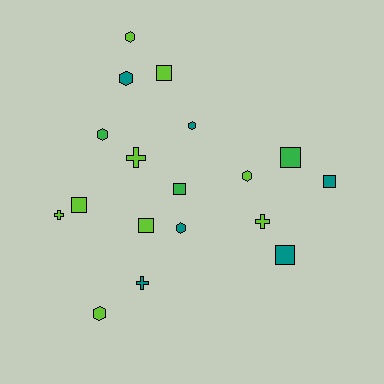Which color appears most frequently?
Lime, with 9 objects.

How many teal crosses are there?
There is 1 teal cross.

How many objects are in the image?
There are 18 objects.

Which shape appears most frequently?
Hexagon, with 7 objects.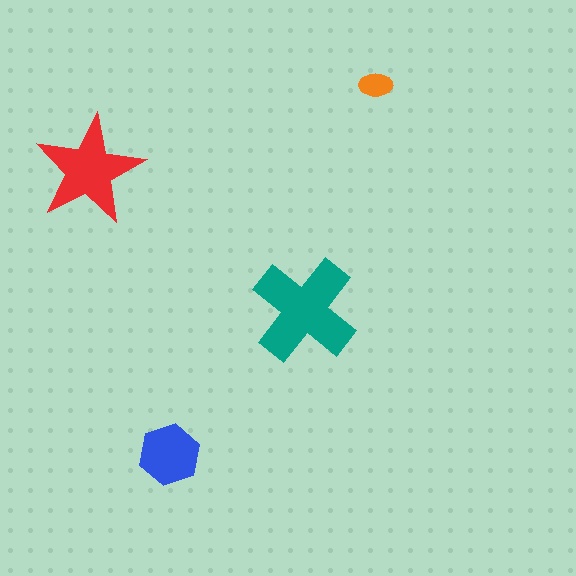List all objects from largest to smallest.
The teal cross, the red star, the blue hexagon, the orange ellipse.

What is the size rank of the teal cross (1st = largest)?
1st.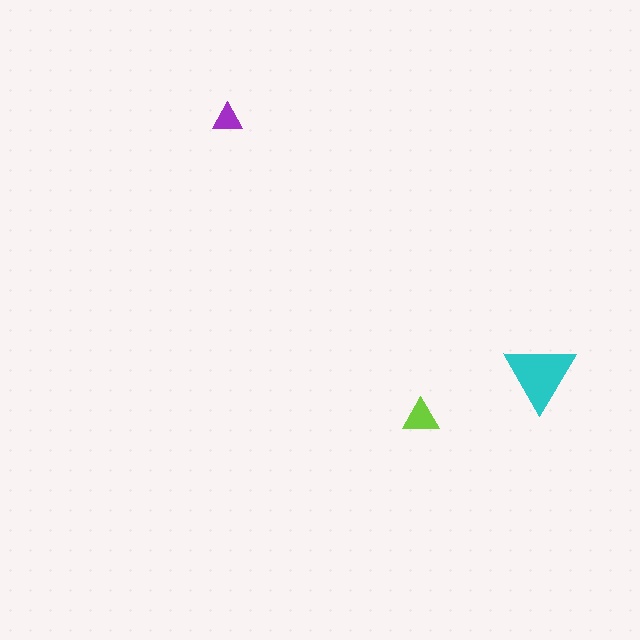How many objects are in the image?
There are 3 objects in the image.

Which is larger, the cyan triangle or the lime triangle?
The cyan one.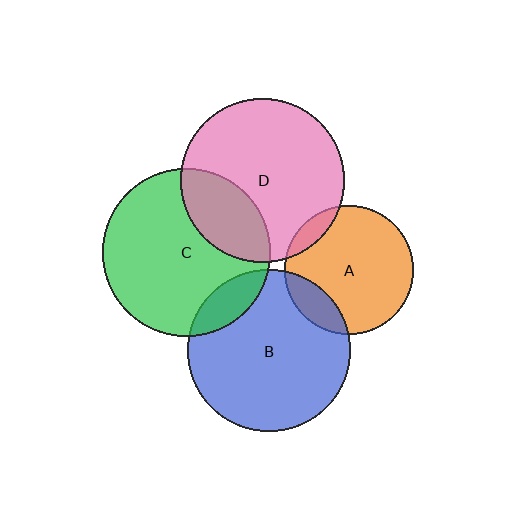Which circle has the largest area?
Circle C (green).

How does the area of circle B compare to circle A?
Approximately 1.6 times.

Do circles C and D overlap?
Yes.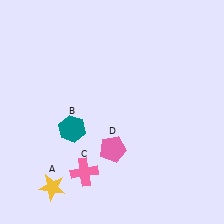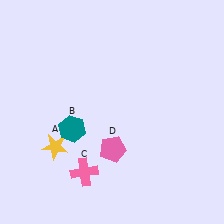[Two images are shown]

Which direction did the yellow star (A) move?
The yellow star (A) moved up.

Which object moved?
The yellow star (A) moved up.